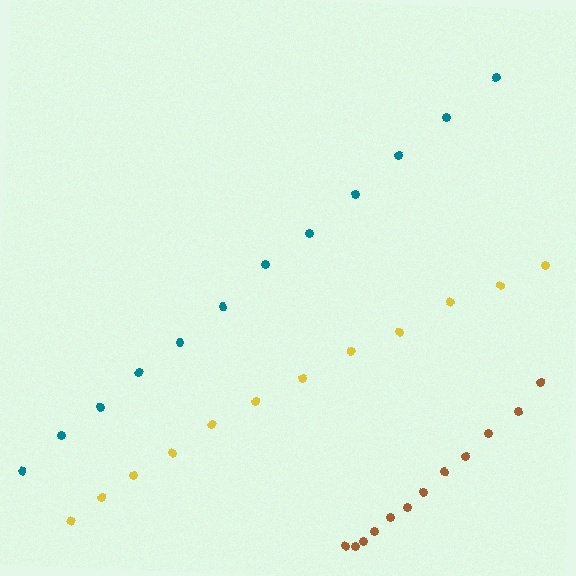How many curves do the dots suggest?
There are 3 distinct paths.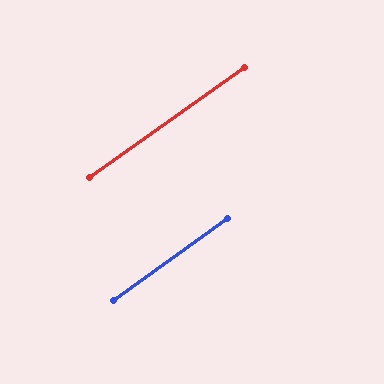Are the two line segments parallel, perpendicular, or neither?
Parallel — their directions differ by only 0.3°.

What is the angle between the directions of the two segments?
Approximately 0 degrees.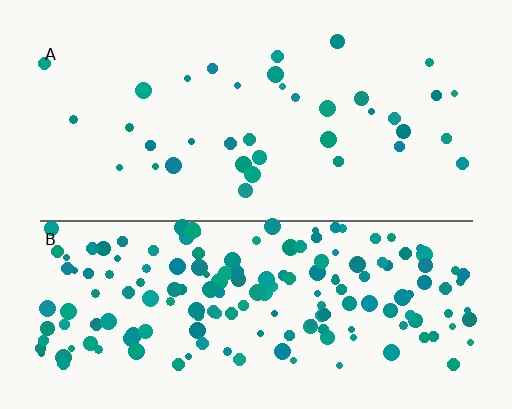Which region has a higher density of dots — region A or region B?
B (the bottom).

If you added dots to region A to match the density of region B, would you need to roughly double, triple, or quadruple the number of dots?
Approximately quadruple.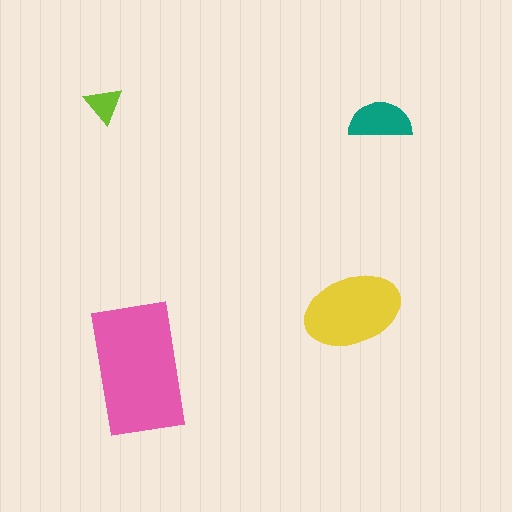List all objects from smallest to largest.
The lime triangle, the teal semicircle, the yellow ellipse, the pink rectangle.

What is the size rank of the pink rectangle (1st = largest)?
1st.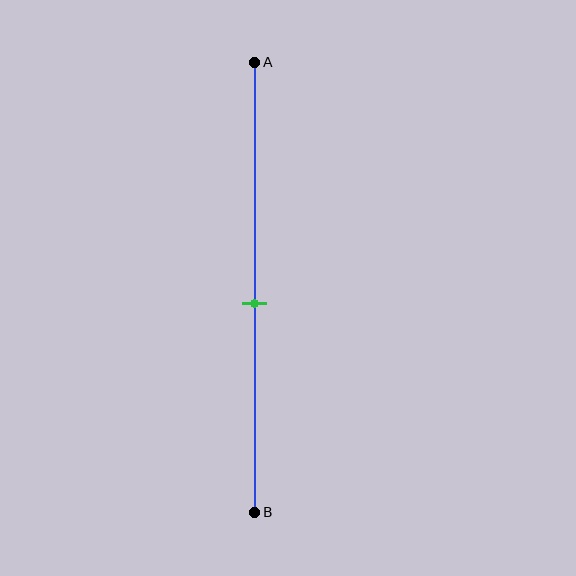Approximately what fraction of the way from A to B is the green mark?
The green mark is approximately 55% of the way from A to B.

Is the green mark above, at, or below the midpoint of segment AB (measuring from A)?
The green mark is below the midpoint of segment AB.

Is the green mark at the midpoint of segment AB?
No, the mark is at about 55% from A, not at the 50% midpoint.